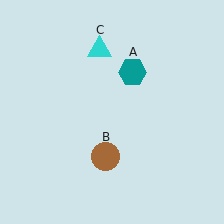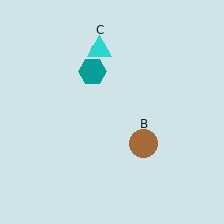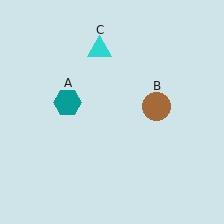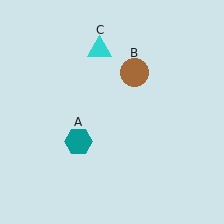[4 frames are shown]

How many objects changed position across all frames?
2 objects changed position: teal hexagon (object A), brown circle (object B).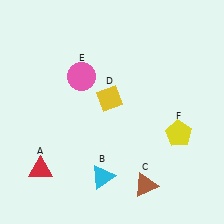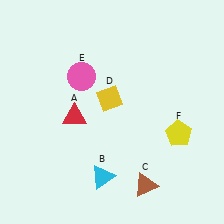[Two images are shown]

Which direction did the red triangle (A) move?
The red triangle (A) moved up.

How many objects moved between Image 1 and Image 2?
1 object moved between the two images.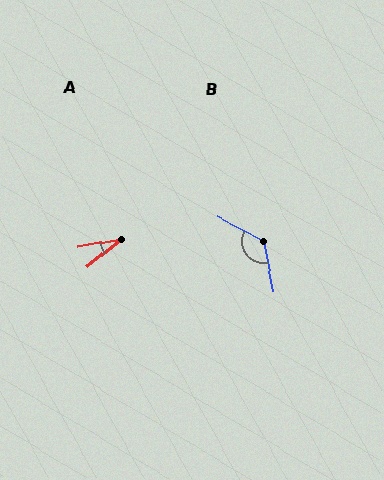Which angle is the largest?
B, at approximately 129 degrees.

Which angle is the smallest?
A, at approximately 28 degrees.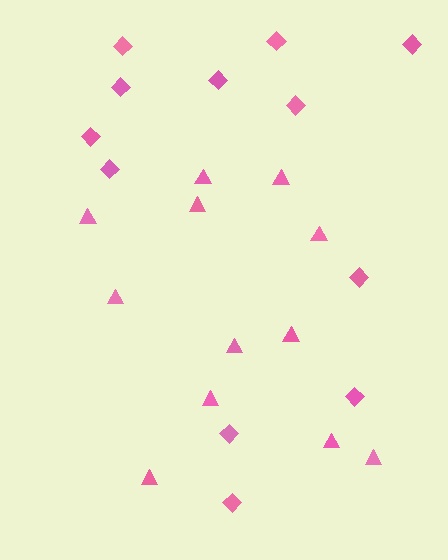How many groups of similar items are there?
There are 2 groups: one group of triangles (12) and one group of diamonds (12).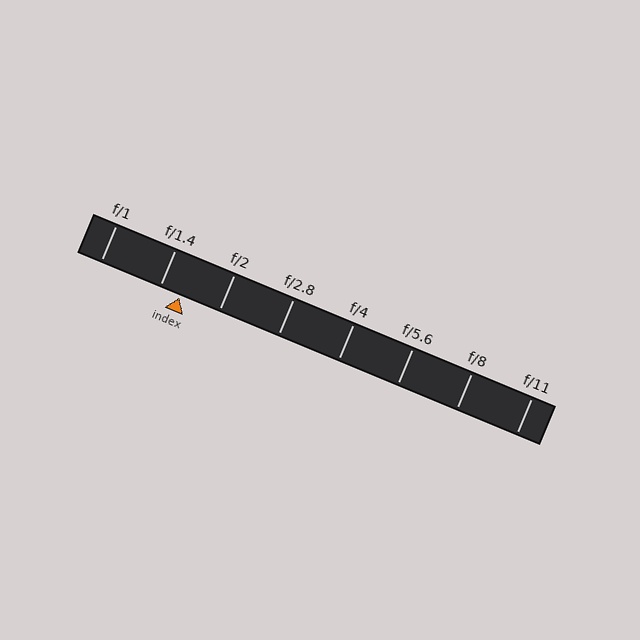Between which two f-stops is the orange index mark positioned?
The index mark is between f/1.4 and f/2.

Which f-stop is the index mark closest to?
The index mark is closest to f/1.4.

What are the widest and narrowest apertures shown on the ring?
The widest aperture shown is f/1 and the narrowest is f/11.